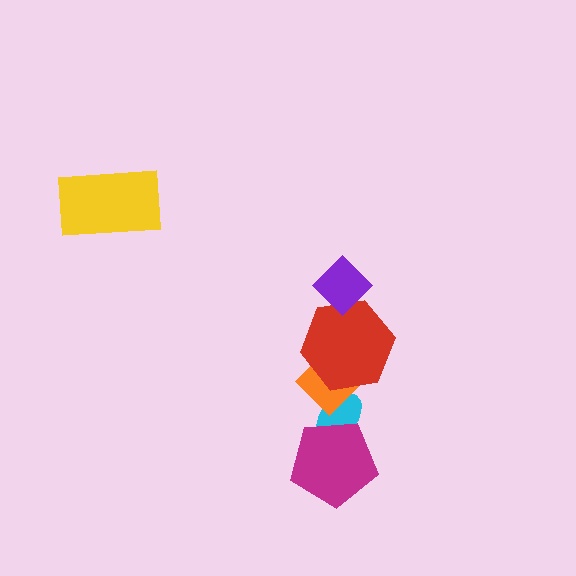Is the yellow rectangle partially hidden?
No, no other shape covers it.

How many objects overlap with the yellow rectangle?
0 objects overlap with the yellow rectangle.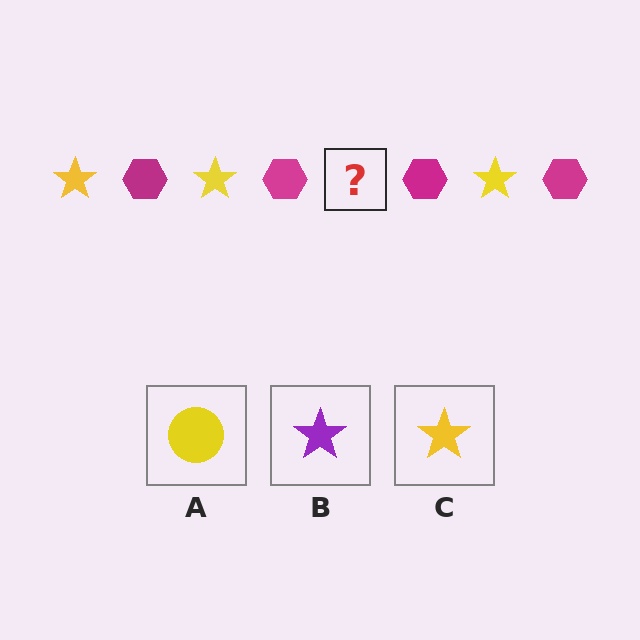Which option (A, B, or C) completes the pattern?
C.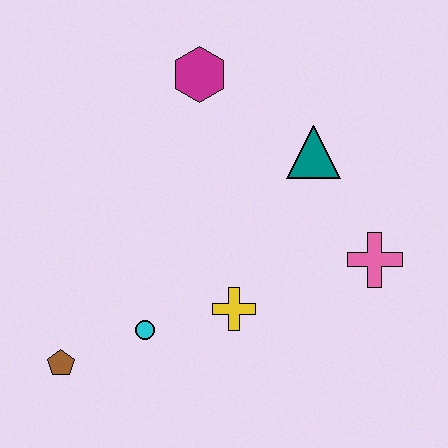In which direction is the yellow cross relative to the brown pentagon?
The yellow cross is to the right of the brown pentagon.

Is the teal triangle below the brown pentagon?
No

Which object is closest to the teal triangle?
The pink cross is closest to the teal triangle.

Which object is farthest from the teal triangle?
The brown pentagon is farthest from the teal triangle.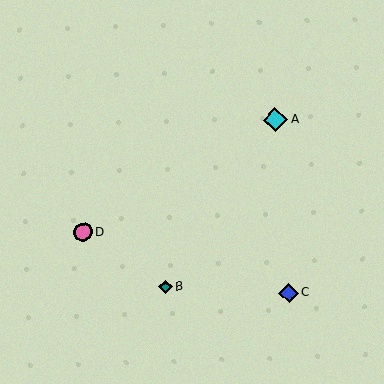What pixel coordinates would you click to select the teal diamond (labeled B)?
Click at (166, 287) to select the teal diamond B.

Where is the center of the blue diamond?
The center of the blue diamond is at (289, 293).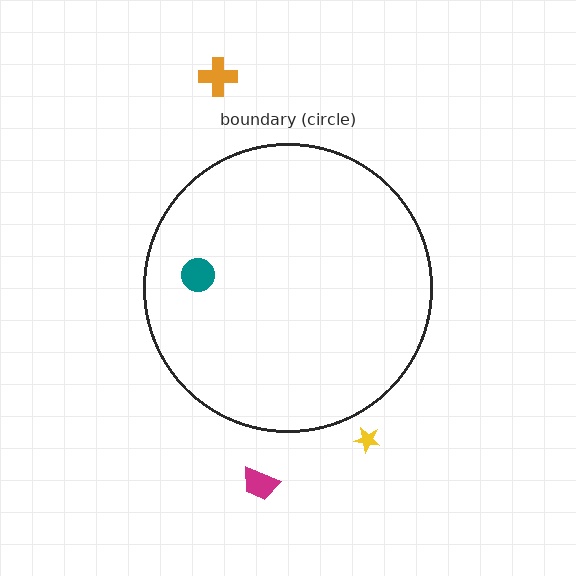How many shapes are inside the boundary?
1 inside, 3 outside.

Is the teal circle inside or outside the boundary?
Inside.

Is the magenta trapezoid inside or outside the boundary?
Outside.